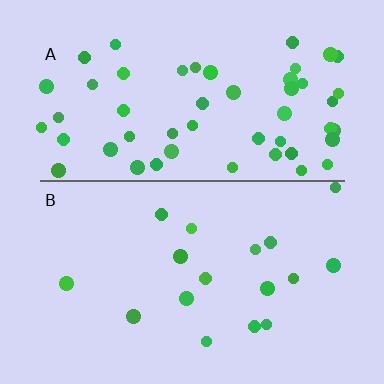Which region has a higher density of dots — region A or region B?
A (the top).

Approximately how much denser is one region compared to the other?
Approximately 3.1× — region A over region B.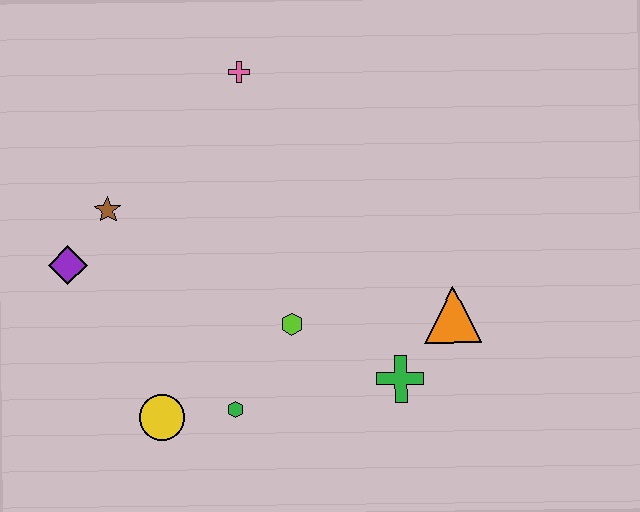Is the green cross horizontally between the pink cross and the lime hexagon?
No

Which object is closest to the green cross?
The orange triangle is closest to the green cross.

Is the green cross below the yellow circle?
No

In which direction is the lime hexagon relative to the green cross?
The lime hexagon is to the left of the green cross.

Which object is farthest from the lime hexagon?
The pink cross is farthest from the lime hexagon.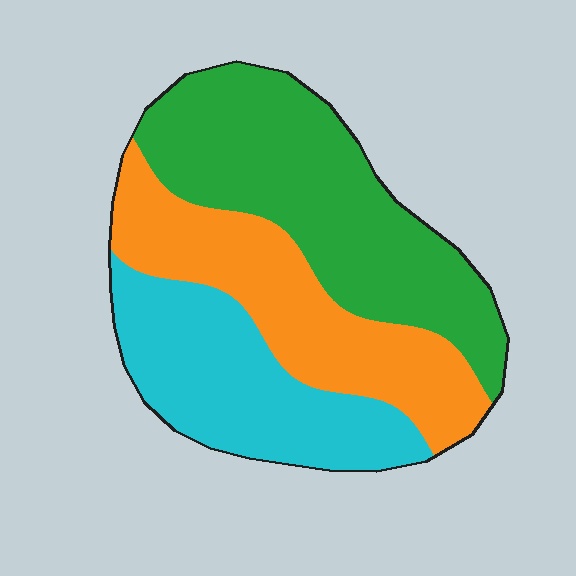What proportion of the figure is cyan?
Cyan covers about 30% of the figure.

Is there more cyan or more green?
Green.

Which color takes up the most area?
Green, at roughly 40%.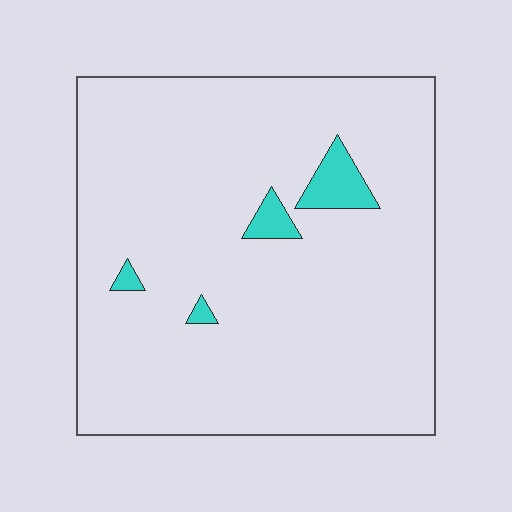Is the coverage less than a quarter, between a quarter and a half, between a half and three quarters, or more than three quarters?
Less than a quarter.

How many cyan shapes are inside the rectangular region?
4.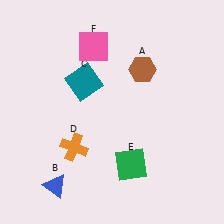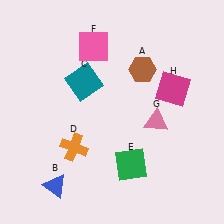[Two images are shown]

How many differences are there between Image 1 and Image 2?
There are 2 differences between the two images.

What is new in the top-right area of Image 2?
A magenta square (H) was added in the top-right area of Image 2.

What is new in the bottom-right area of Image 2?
A pink triangle (G) was added in the bottom-right area of Image 2.